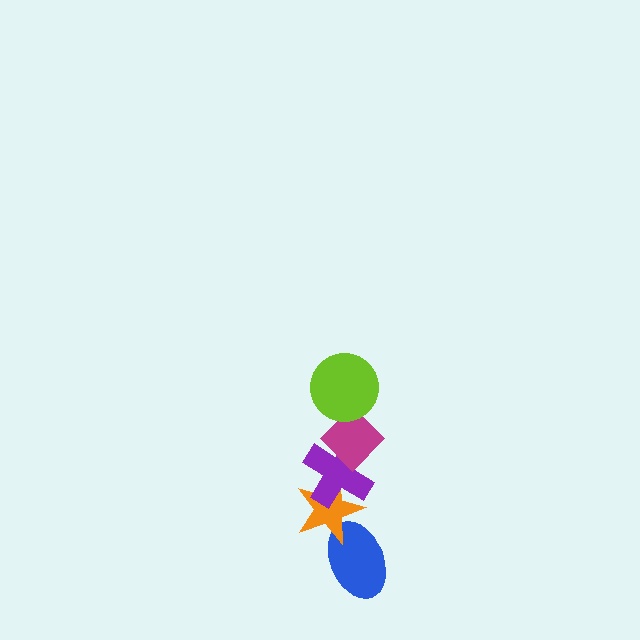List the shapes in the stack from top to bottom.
From top to bottom: the lime circle, the magenta diamond, the purple cross, the orange star, the blue ellipse.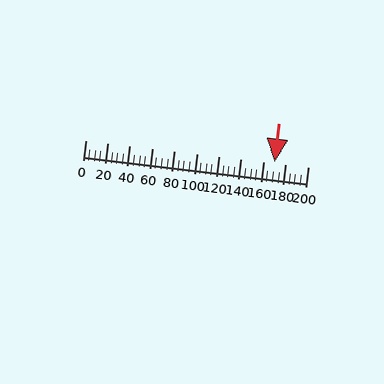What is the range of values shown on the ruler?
The ruler shows values from 0 to 200.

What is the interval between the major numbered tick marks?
The major tick marks are spaced 20 units apart.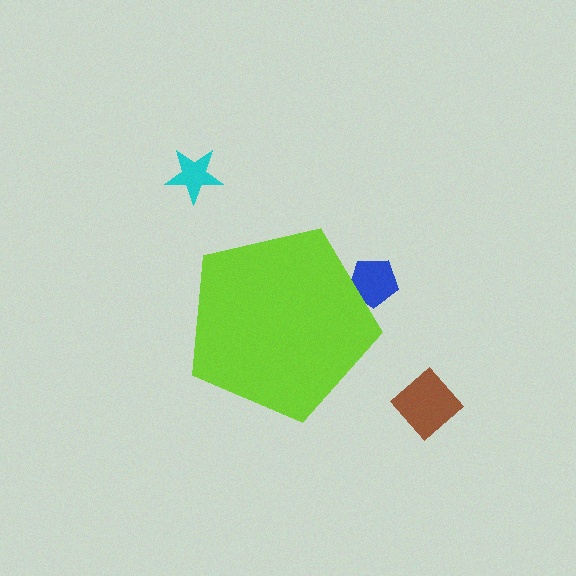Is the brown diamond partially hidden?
No, the brown diamond is fully visible.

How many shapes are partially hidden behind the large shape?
1 shape is partially hidden.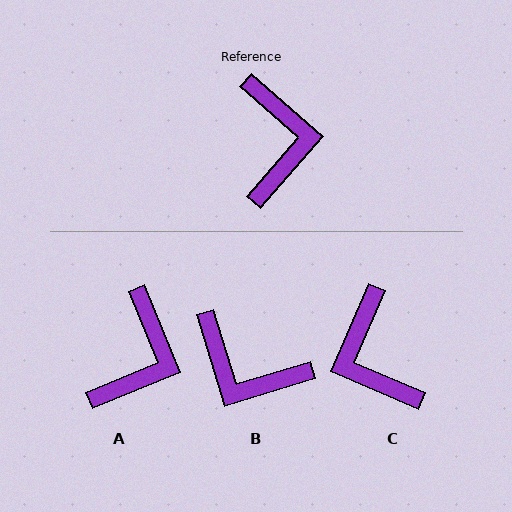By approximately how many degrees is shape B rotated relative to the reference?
Approximately 122 degrees clockwise.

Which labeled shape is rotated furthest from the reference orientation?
C, about 162 degrees away.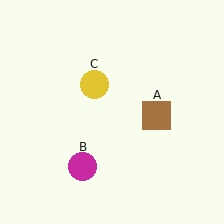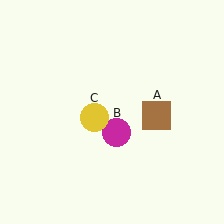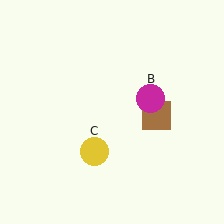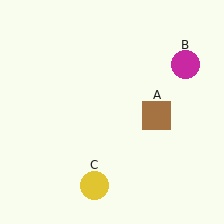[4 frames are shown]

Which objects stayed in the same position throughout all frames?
Brown square (object A) remained stationary.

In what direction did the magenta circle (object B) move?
The magenta circle (object B) moved up and to the right.